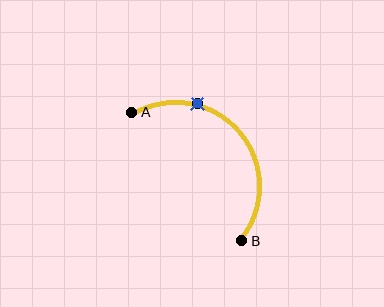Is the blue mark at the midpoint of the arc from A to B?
No. The blue mark lies on the arc but is closer to endpoint A. The arc midpoint would be at the point on the curve equidistant along the arc from both A and B.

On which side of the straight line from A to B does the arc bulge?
The arc bulges above and to the right of the straight line connecting A and B.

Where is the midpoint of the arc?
The arc midpoint is the point on the curve farthest from the straight line joining A and B. It sits above and to the right of that line.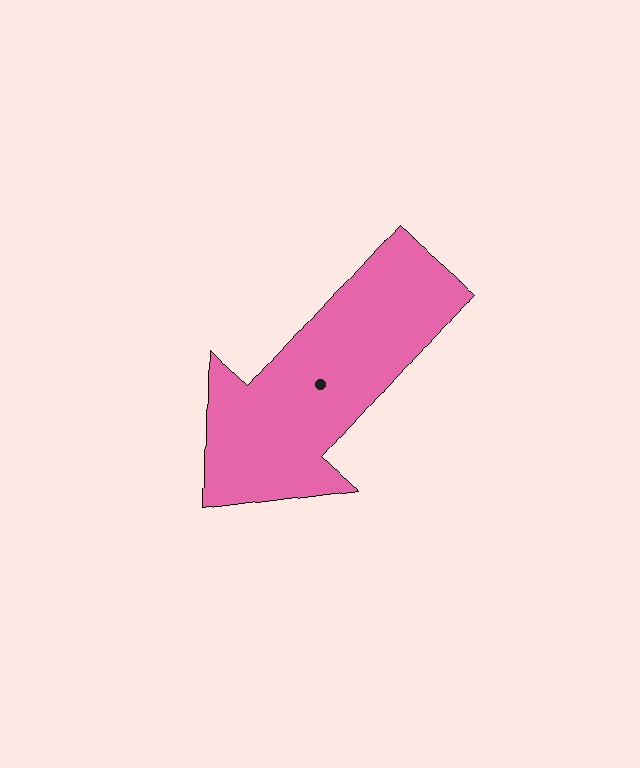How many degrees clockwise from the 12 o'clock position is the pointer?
Approximately 222 degrees.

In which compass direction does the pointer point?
Southwest.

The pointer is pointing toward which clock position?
Roughly 7 o'clock.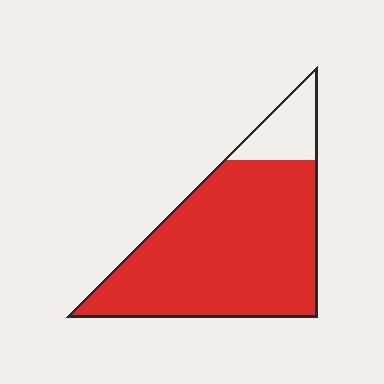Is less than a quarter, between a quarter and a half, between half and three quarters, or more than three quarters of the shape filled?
More than three quarters.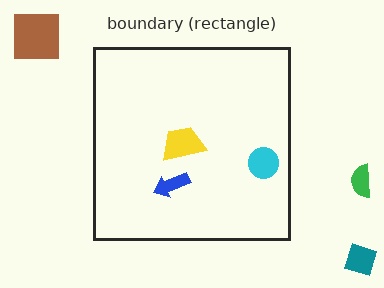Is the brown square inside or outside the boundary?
Outside.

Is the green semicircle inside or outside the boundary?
Outside.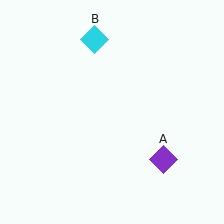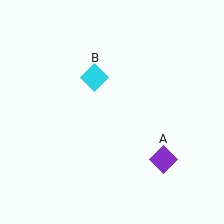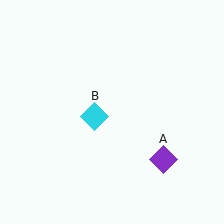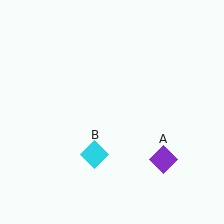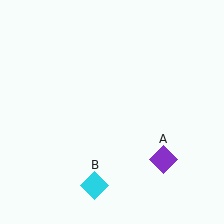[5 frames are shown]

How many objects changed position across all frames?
1 object changed position: cyan diamond (object B).